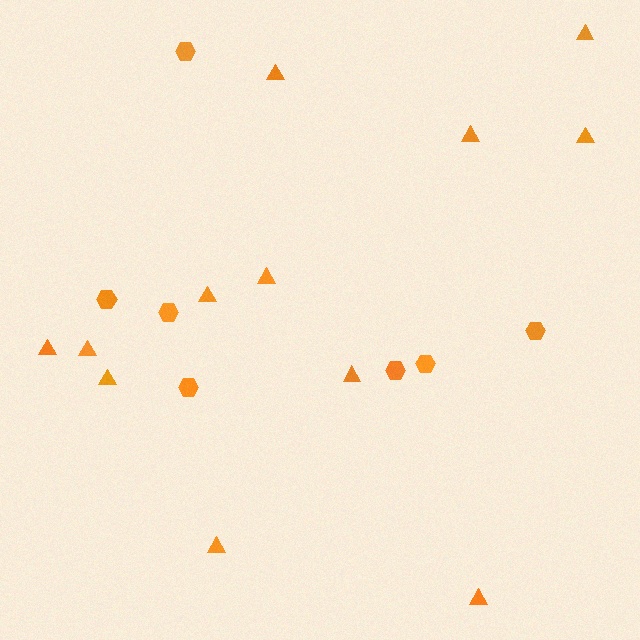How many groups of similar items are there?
There are 2 groups: one group of triangles (12) and one group of hexagons (7).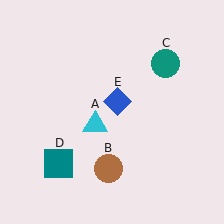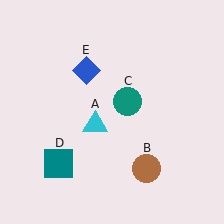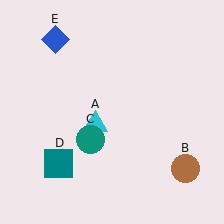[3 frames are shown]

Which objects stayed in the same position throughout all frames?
Cyan triangle (object A) and teal square (object D) remained stationary.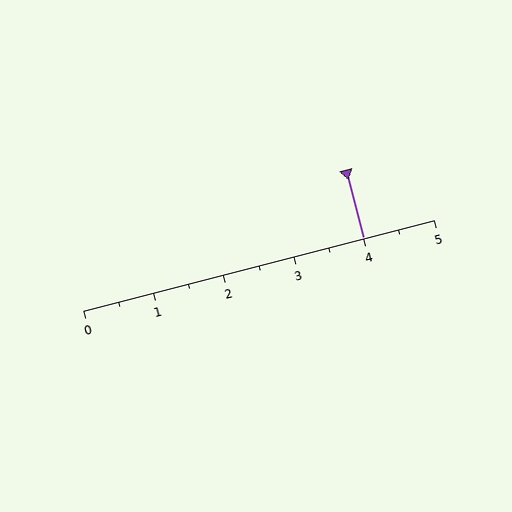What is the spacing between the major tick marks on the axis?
The major ticks are spaced 1 apart.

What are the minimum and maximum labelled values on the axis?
The axis runs from 0 to 5.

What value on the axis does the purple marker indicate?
The marker indicates approximately 4.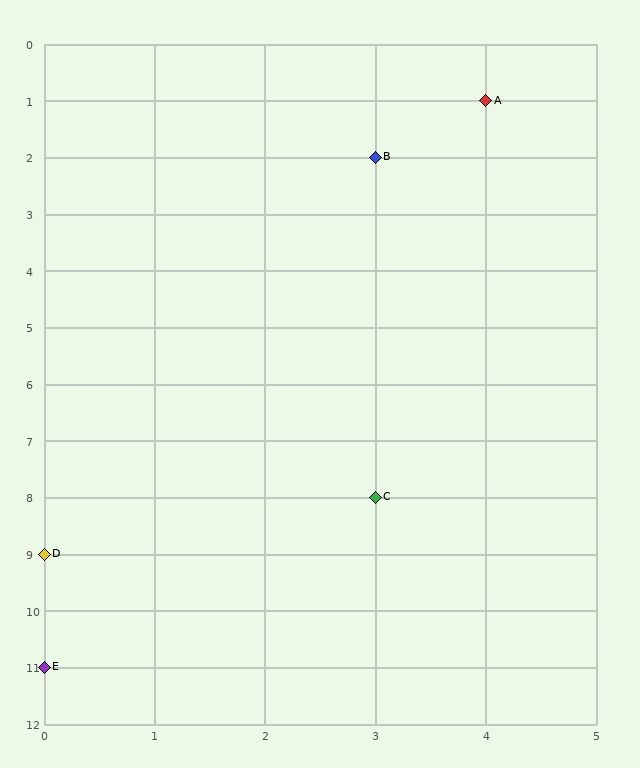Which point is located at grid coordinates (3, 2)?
Point B is at (3, 2).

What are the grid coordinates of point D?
Point D is at grid coordinates (0, 9).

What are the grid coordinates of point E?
Point E is at grid coordinates (0, 11).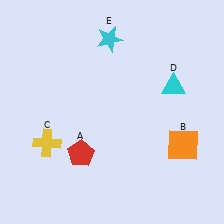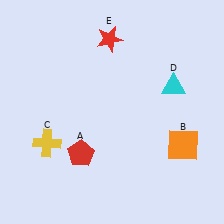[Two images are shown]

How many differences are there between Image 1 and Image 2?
There is 1 difference between the two images.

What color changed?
The star (E) changed from cyan in Image 1 to red in Image 2.